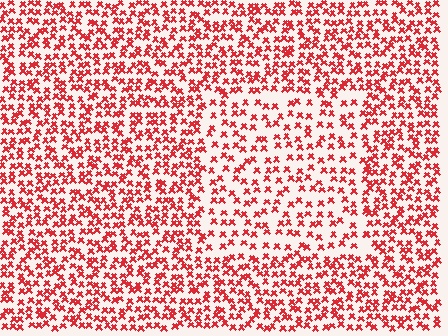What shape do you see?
I see a rectangle.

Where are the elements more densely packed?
The elements are more densely packed outside the rectangle boundary.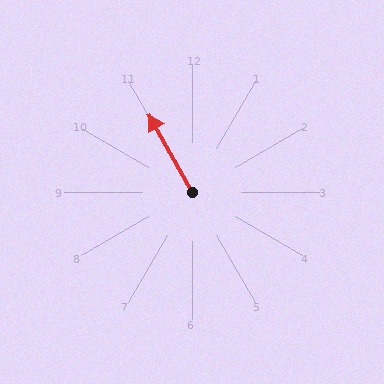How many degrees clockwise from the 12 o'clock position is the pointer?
Approximately 331 degrees.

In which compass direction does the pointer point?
Northwest.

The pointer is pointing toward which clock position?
Roughly 11 o'clock.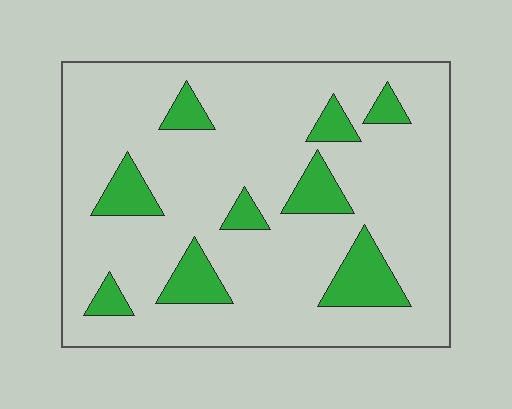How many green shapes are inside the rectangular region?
9.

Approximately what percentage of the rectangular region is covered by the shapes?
Approximately 15%.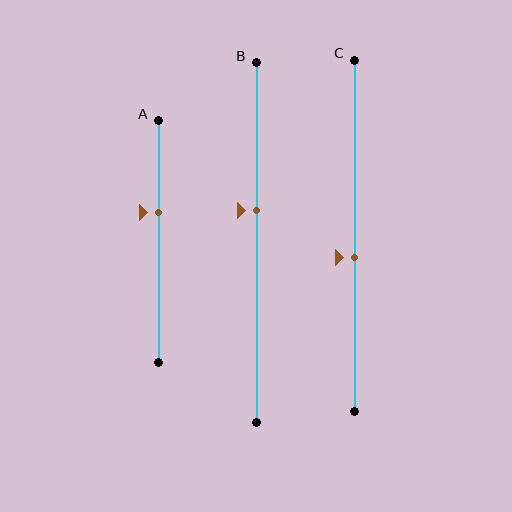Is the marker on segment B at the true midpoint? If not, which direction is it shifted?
No, the marker on segment B is shifted upward by about 9% of the segment length.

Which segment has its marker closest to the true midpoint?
Segment C has its marker closest to the true midpoint.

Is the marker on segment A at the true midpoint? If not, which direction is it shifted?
No, the marker on segment A is shifted upward by about 12% of the segment length.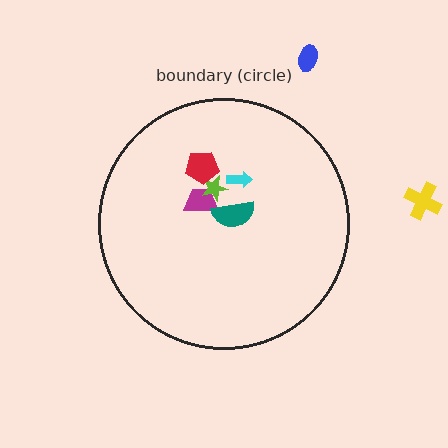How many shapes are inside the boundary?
5 inside, 2 outside.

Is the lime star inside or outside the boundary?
Inside.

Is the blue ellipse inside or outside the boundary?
Outside.